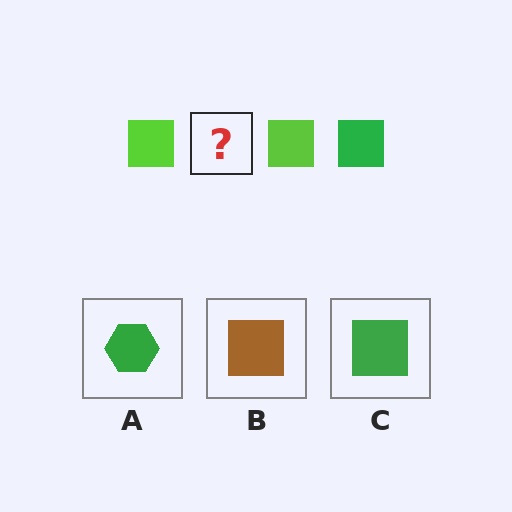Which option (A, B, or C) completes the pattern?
C.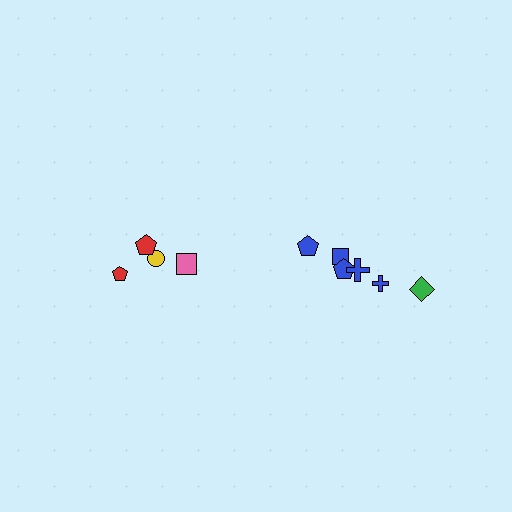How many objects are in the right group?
There are 6 objects.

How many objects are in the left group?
There are 4 objects.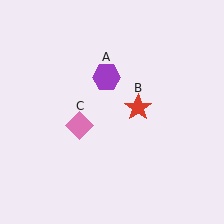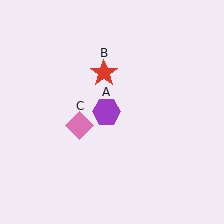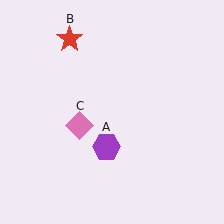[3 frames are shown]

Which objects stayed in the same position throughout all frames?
Pink diamond (object C) remained stationary.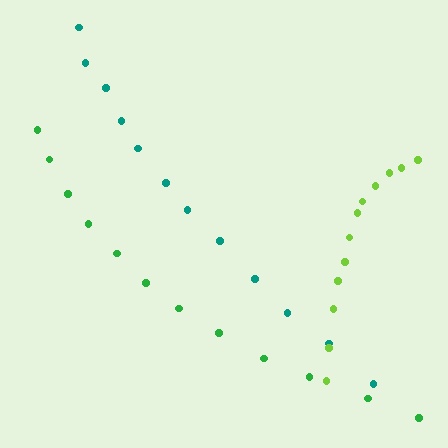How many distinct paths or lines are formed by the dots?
There are 3 distinct paths.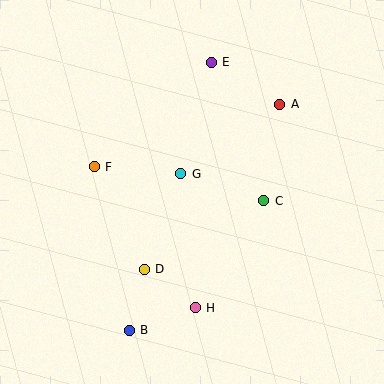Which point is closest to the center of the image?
Point G at (181, 174) is closest to the center.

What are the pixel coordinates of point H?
Point H is at (195, 308).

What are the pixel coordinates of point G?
Point G is at (181, 174).